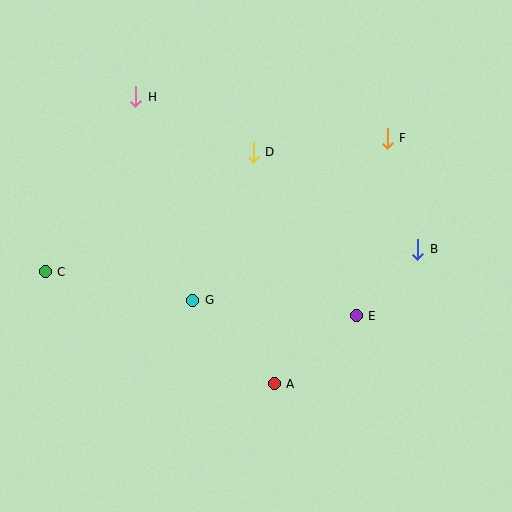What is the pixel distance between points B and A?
The distance between B and A is 196 pixels.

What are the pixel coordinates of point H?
Point H is at (136, 97).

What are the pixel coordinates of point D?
Point D is at (253, 152).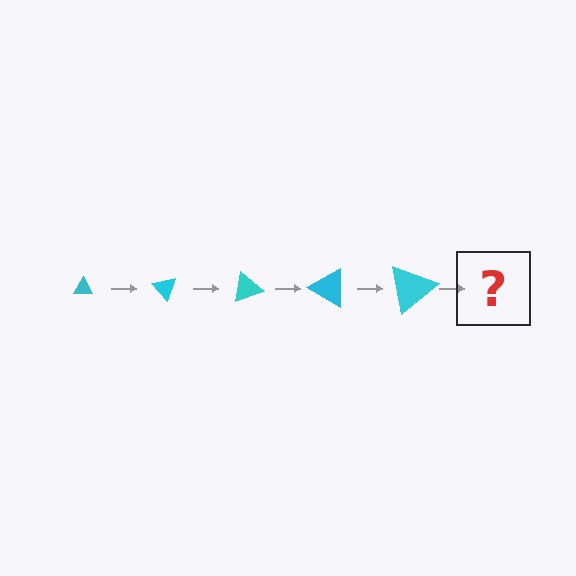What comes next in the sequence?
The next element should be a triangle, larger than the previous one and rotated 250 degrees from the start.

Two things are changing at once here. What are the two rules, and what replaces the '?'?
The two rules are that the triangle grows larger each step and it rotates 50 degrees each step. The '?' should be a triangle, larger than the previous one and rotated 250 degrees from the start.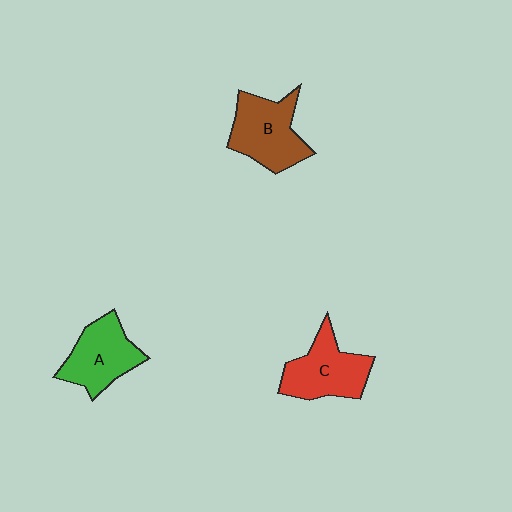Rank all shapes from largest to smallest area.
From largest to smallest: B (brown), C (red), A (green).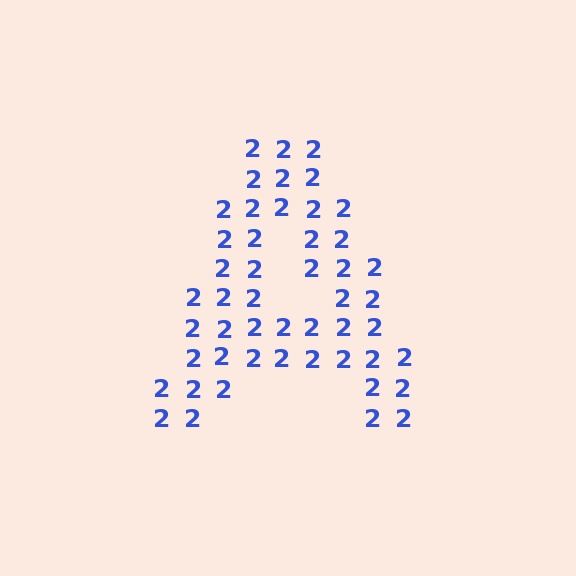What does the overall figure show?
The overall figure shows the letter A.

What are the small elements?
The small elements are digit 2's.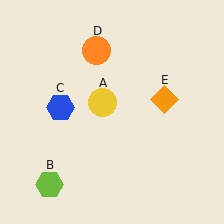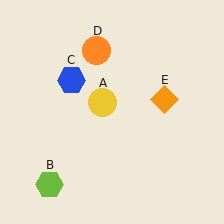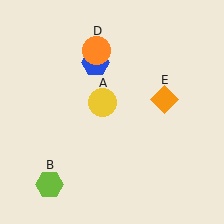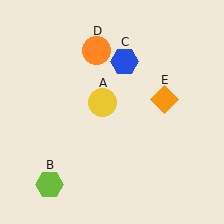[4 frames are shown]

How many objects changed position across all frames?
1 object changed position: blue hexagon (object C).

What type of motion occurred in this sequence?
The blue hexagon (object C) rotated clockwise around the center of the scene.